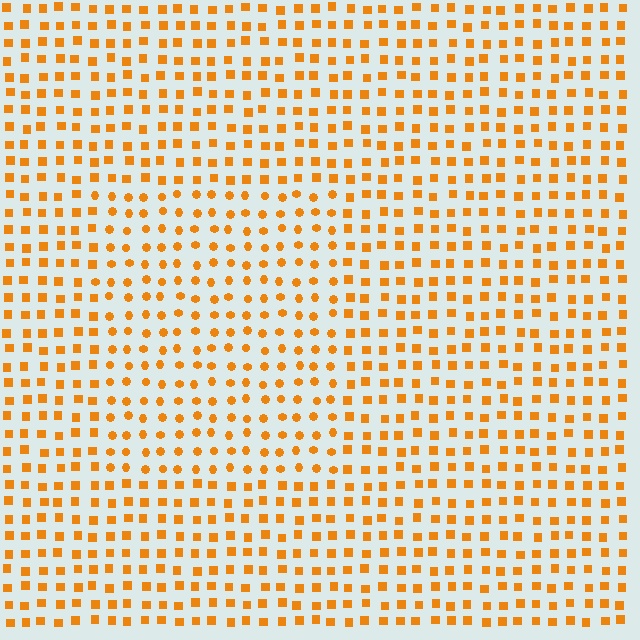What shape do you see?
I see a rectangle.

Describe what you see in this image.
The image is filled with small orange elements arranged in a uniform grid. A rectangle-shaped region contains circles, while the surrounding area contains squares. The boundary is defined purely by the change in element shape.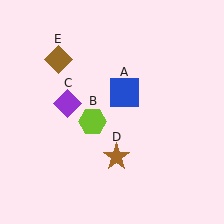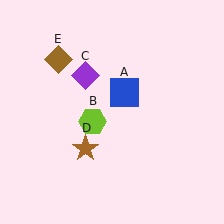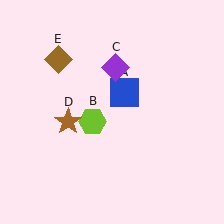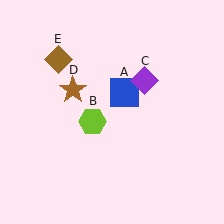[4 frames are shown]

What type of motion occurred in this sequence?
The purple diamond (object C), brown star (object D) rotated clockwise around the center of the scene.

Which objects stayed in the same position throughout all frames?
Blue square (object A) and lime hexagon (object B) and brown diamond (object E) remained stationary.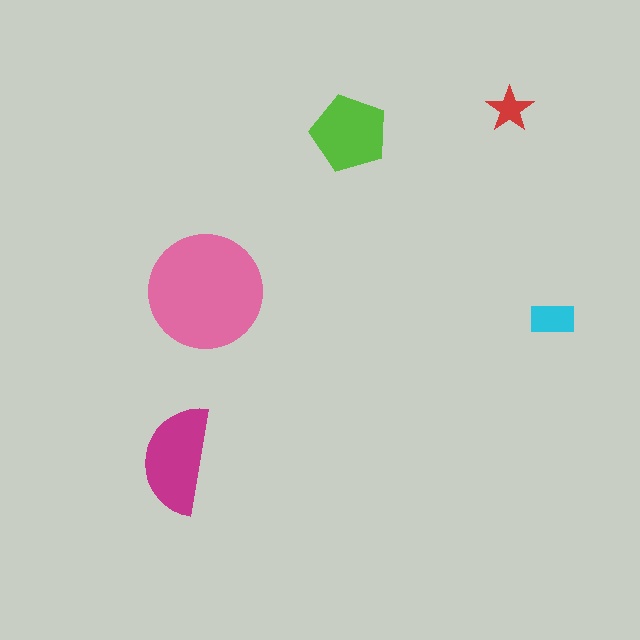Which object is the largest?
The pink circle.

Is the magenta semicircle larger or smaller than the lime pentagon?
Larger.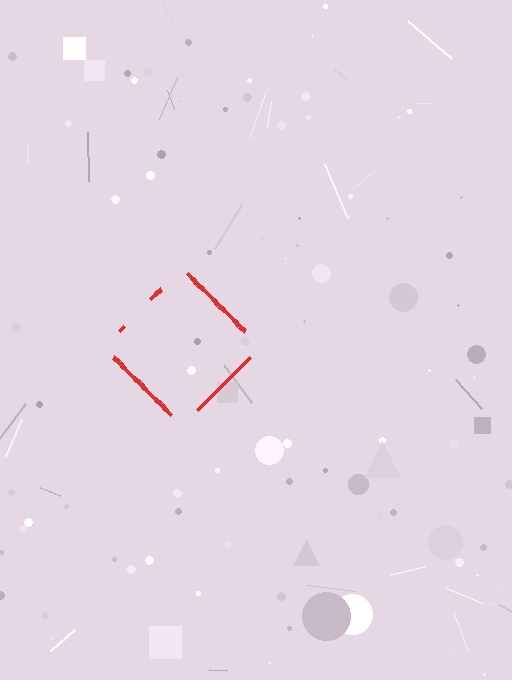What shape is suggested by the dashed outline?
The dashed outline suggests a diamond.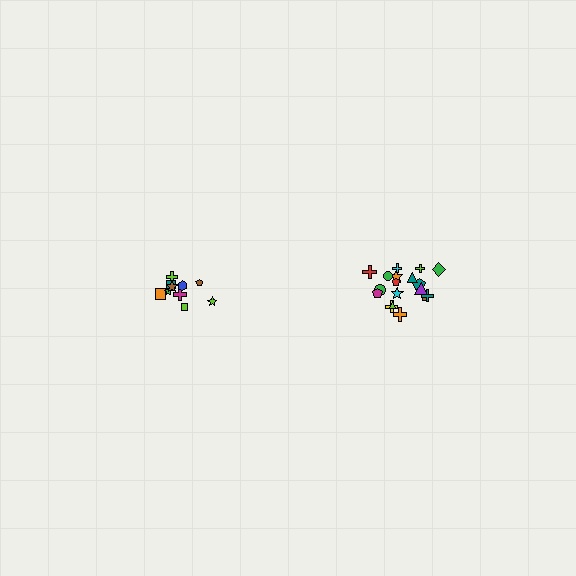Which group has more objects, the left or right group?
The right group.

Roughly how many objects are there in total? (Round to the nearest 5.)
Roughly 30 objects in total.